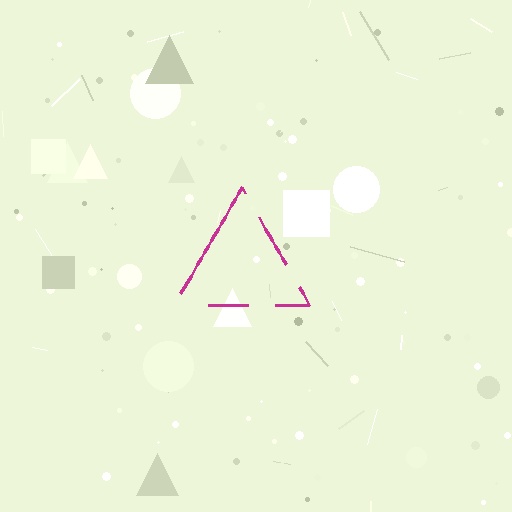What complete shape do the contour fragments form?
The contour fragments form a triangle.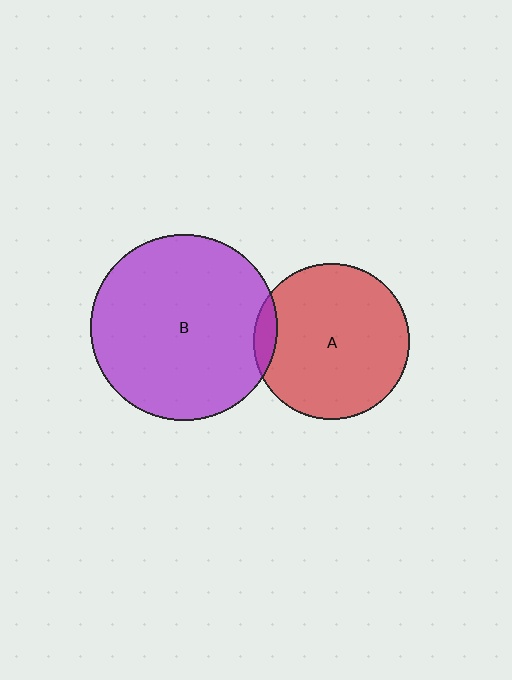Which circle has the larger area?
Circle B (purple).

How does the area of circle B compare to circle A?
Approximately 1.4 times.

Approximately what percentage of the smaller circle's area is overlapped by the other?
Approximately 5%.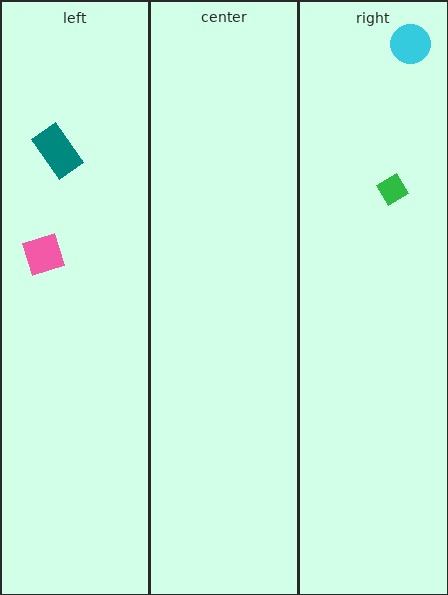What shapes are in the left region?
The teal rectangle, the pink square.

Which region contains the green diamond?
The right region.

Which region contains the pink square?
The left region.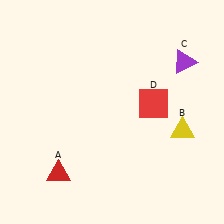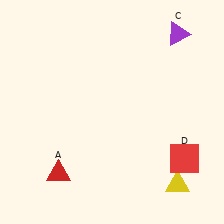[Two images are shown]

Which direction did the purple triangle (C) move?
The purple triangle (C) moved up.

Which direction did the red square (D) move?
The red square (D) moved down.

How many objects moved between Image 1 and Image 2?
3 objects moved between the two images.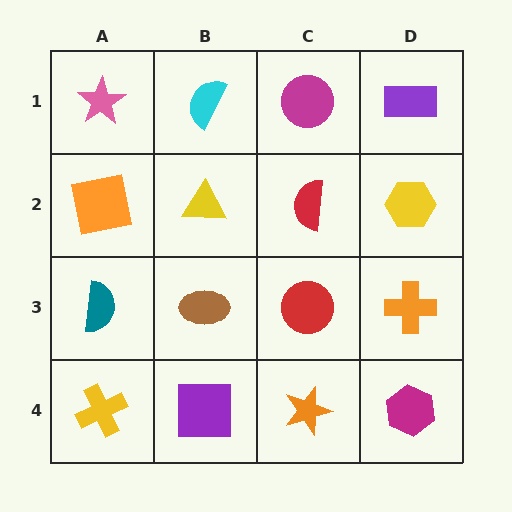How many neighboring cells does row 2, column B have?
4.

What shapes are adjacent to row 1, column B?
A yellow triangle (row 2, column B), a pink star (row 1, column A), a magenta circle (row 1, column C).